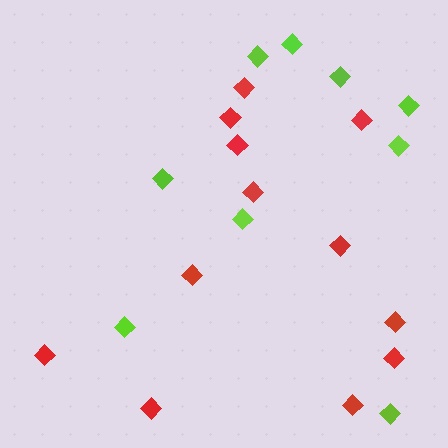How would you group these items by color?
There are 2 groups: one group of red diamonds (12) and one group of lime diamonds (9).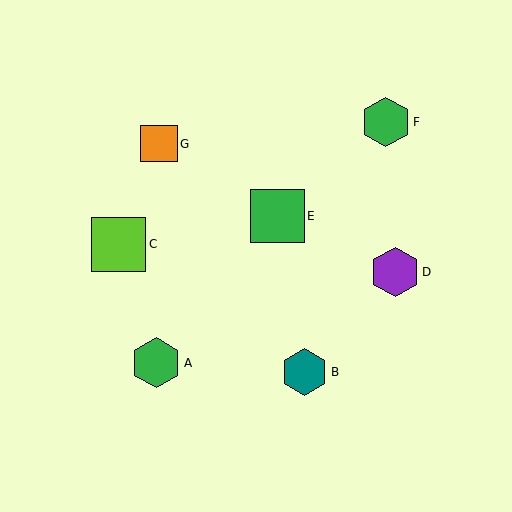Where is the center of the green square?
The center of the green square is at (277, 216).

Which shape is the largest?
The lime square (labeled C) is the largest.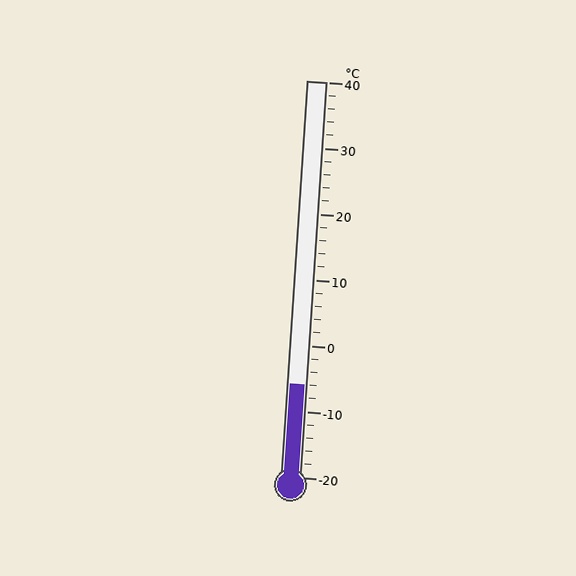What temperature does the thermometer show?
The thermometer shows approximately -6°C.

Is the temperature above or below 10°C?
The temperature is below 10°C.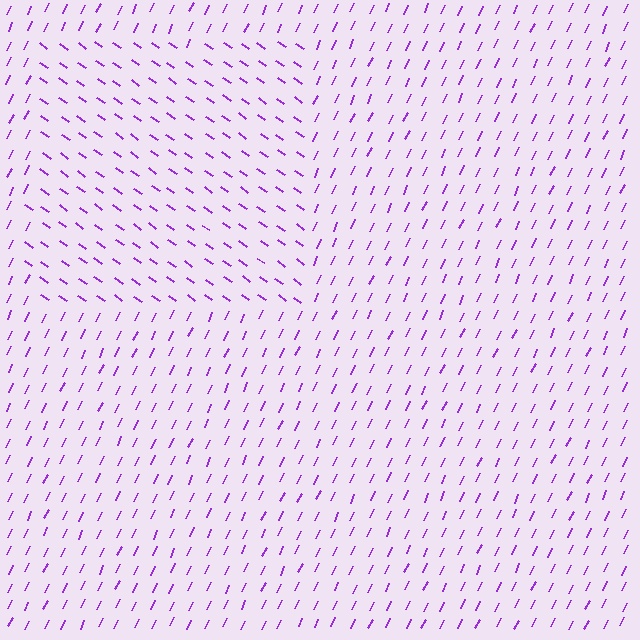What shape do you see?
I see a rectangle.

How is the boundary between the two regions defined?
The boundary is defined purely by a change in line orientation (approximately 80 degrees difference). All lines are the same color and thickness.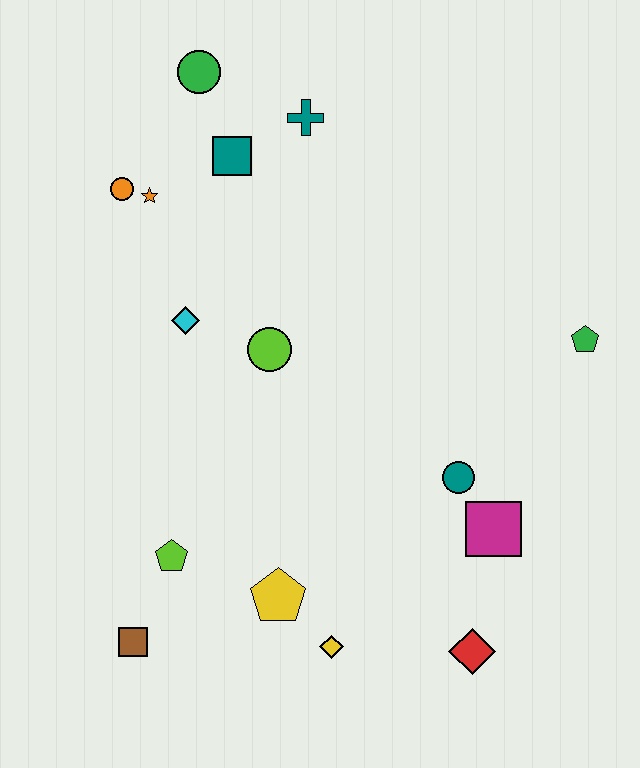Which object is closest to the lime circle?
The cyan diamond is closest to the lime circle.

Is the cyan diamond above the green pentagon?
Yes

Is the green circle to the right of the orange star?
Yes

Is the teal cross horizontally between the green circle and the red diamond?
Yes